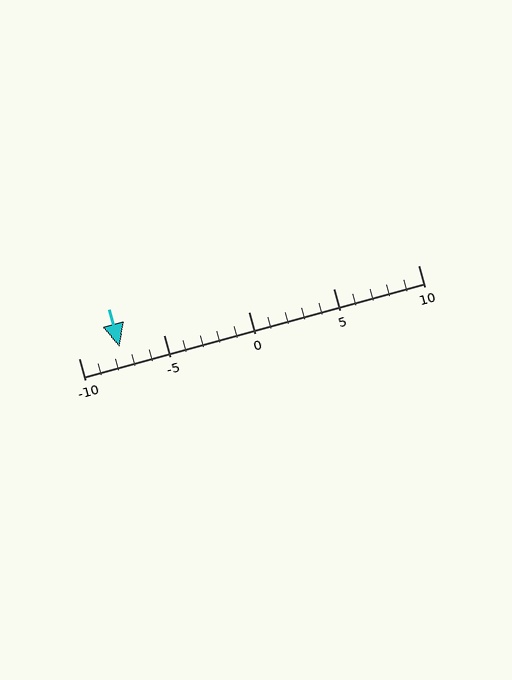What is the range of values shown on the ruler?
The ruler shows values from -10 to 10.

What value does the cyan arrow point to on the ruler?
The cyan arrow points to approximately -8.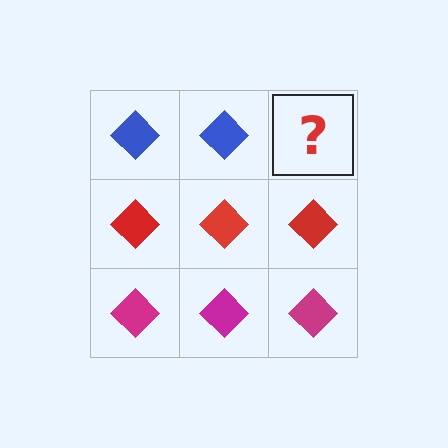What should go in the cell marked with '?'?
The missing cell should contain a blue diamond.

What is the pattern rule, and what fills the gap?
The rule is that each row has a consistent color. The gap should be filled with a blue diamond.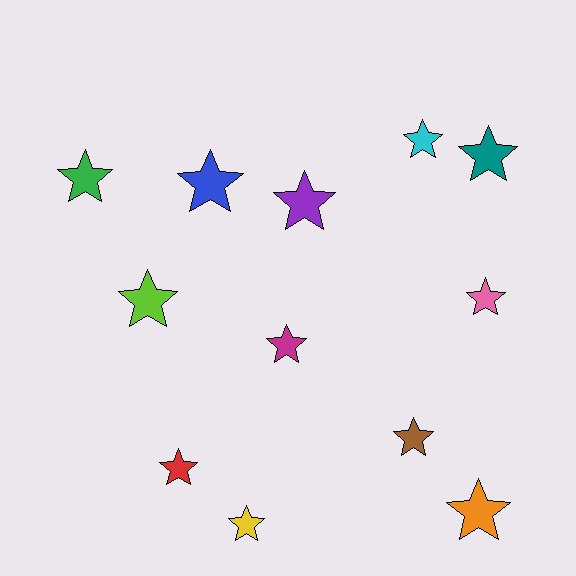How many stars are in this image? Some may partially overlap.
There are 12 stars.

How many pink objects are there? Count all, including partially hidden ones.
There is 1 pink object.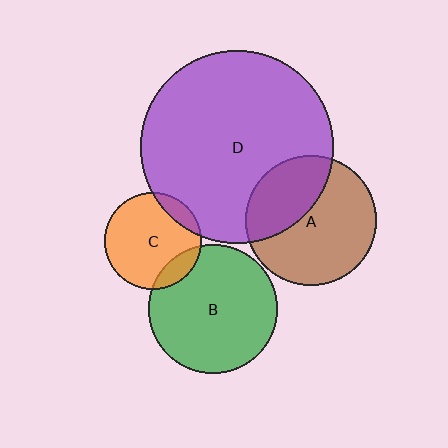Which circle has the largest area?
Circle D (purple).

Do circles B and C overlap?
Yes.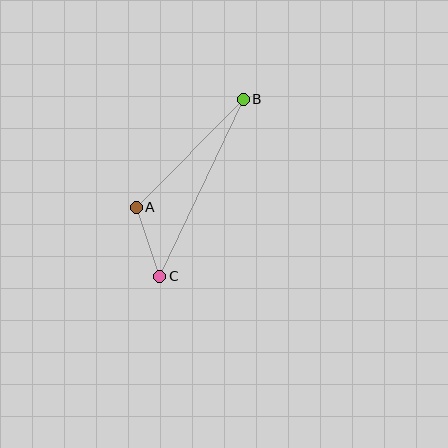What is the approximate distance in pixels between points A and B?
The distance between A and B is approximately 152 pixels.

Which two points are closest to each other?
Points A and C are closest to each other.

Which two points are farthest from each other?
Points B and C are farthest from each other.